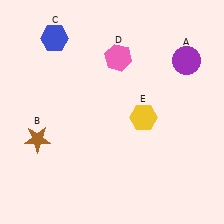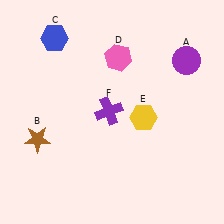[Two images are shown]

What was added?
A purple cross (F) was added in Image 2.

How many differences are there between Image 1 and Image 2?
There is 1 difference between the two images.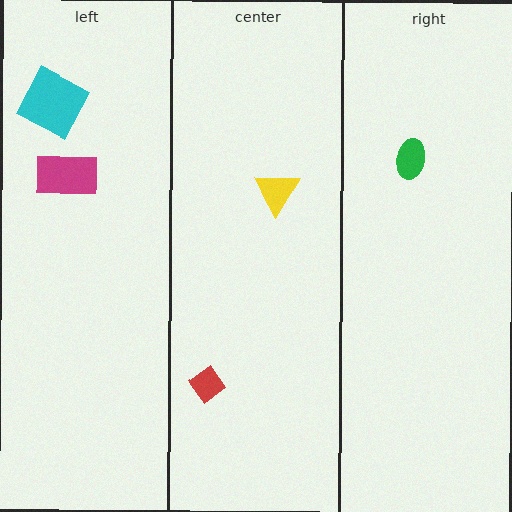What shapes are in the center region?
The red diamond, the yellow triangle.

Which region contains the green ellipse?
The right region.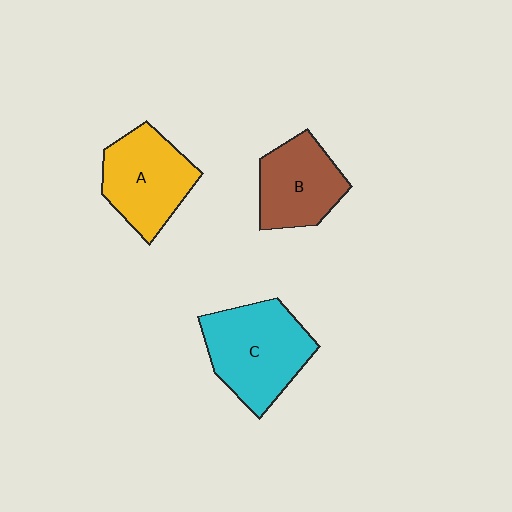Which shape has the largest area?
Shape C (cyan).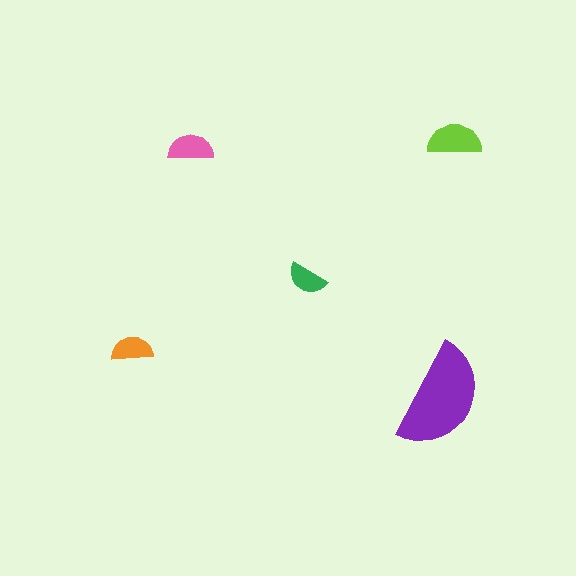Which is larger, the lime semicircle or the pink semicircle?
The lime one.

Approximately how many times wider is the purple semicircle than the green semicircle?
About 2.5 times wider.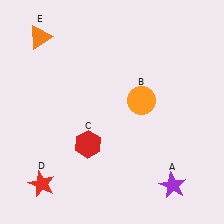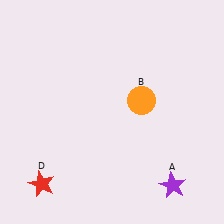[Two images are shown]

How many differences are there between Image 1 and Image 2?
There are 2 differences between the two images.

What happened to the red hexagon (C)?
The red hexagon (C) was removed in Image 2. It was in the bottom-left area of Image 1.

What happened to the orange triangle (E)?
The orange triangle (E) was removed in Image 2. It was in the top-left area of Image 1.